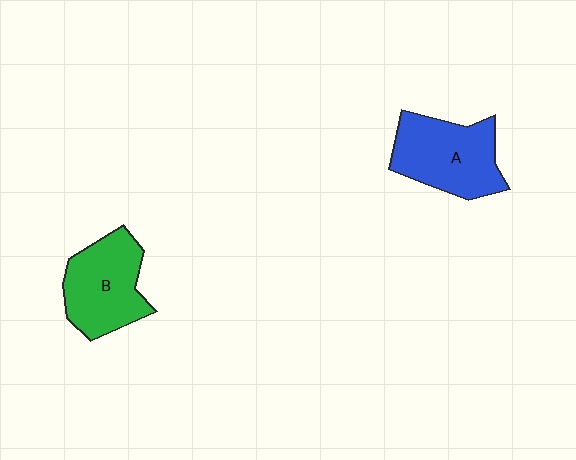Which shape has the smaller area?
Shape B (green).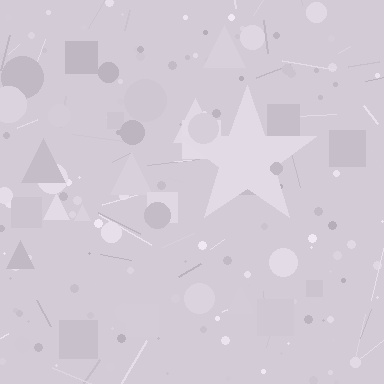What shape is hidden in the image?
A star is hidden in the image.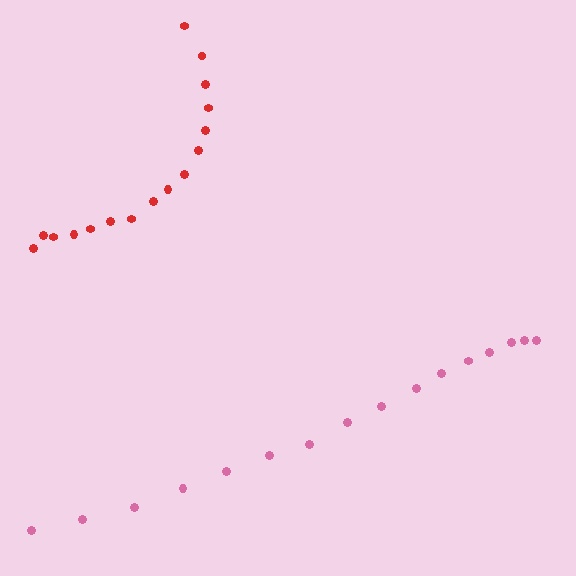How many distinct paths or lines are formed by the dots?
There are 2 distinct paths.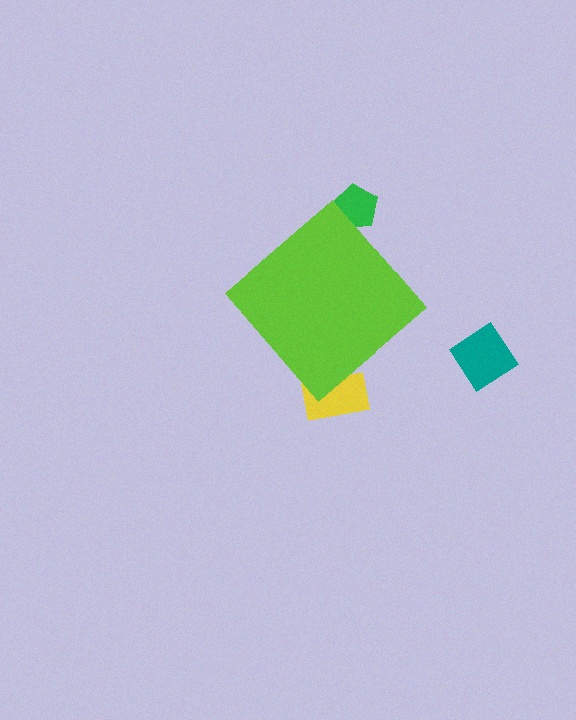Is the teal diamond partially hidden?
No, the teal diamond is fully visible.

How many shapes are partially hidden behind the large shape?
2 shapes are partially hidden.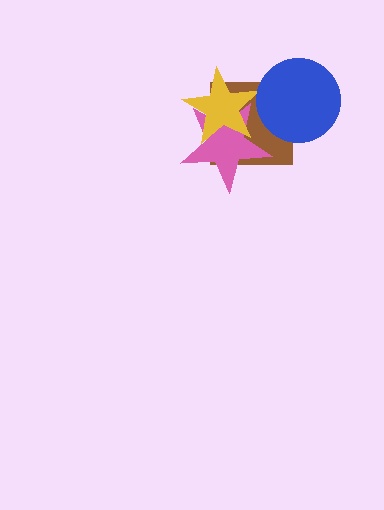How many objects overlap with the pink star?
2 objects overlap with the pink star.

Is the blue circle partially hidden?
No, no other shape covers it.